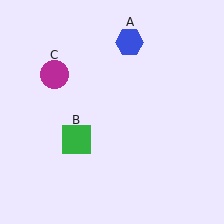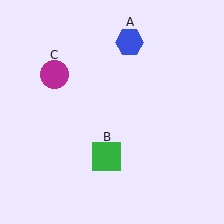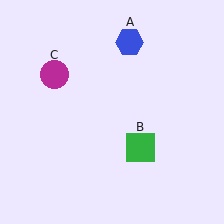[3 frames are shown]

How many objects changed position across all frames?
1 object changed position: green square (object B).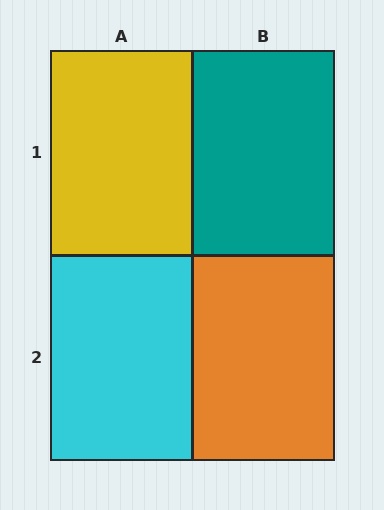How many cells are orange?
1 cell is orange.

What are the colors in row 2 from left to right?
Cyan, orange.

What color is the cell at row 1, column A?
Yellow.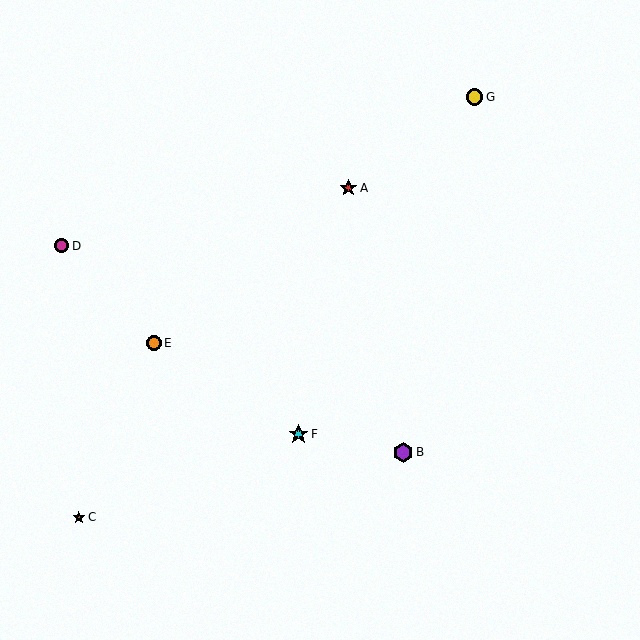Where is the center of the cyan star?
The center of the cyan star is at (298, 434).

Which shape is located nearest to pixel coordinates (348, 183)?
The red star (labeled A) at (348, 188) is nearest to that location.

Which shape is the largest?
The purple hexagon (labeled B) is the largest.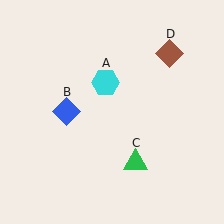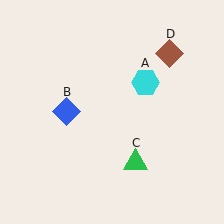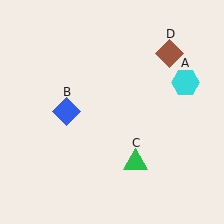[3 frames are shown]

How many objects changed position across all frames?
1 object changed position: cyan hexagon (object A).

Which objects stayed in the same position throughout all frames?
Blue diamond (object B) and green triangle (object C) and brown diamond (object D) remained stationary.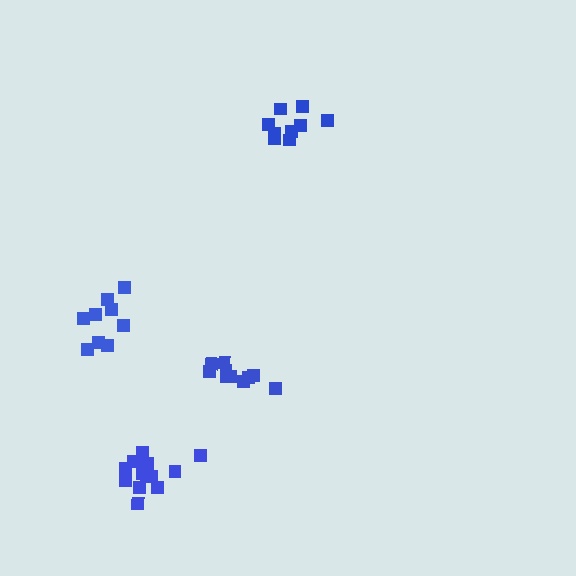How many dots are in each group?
Group 1: 10 dots, Group 2: 9 dots, Group 3: 9 dots, Group 4: 15 dots (43 total).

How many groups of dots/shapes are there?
There are 4 groups.